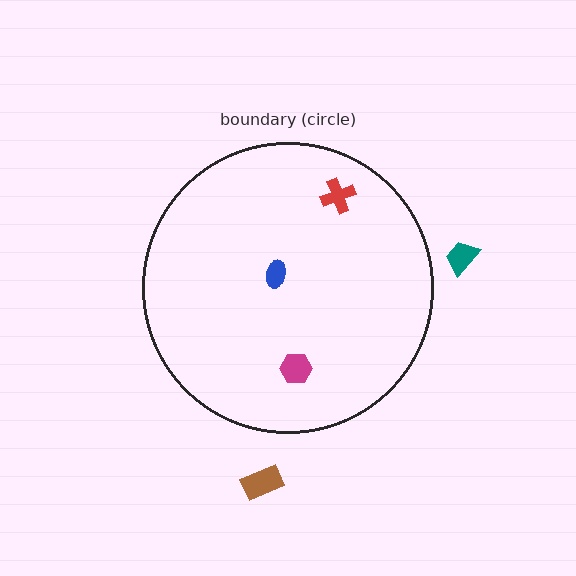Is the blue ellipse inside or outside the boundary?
Inside.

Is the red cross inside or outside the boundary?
Inside.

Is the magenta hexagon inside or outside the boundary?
Inside.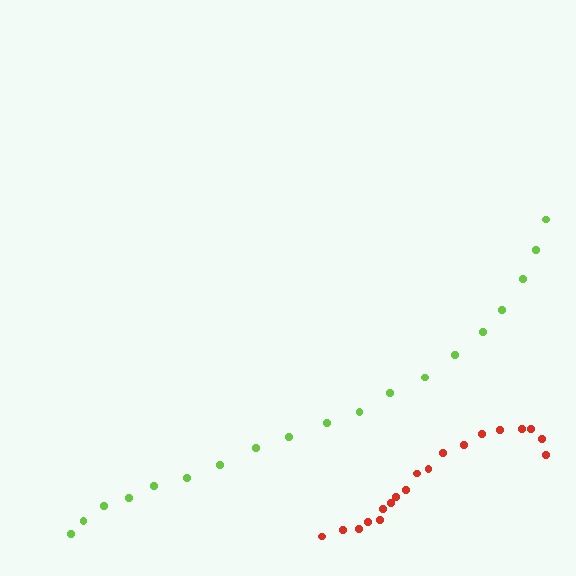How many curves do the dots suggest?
There are 2 distinct paths.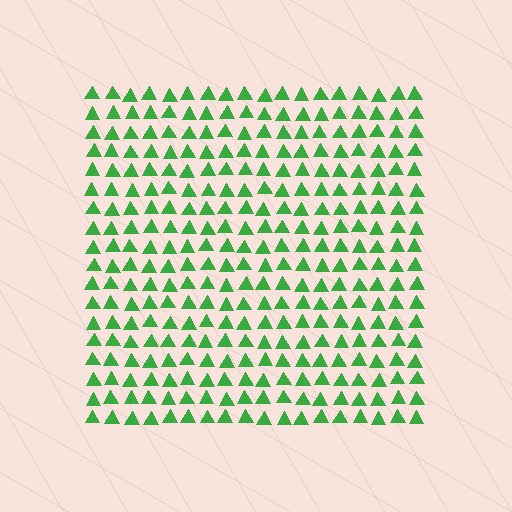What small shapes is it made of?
It is made of small triangles.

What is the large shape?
The large shape is a square.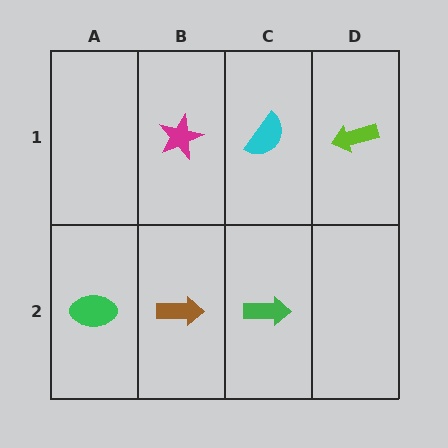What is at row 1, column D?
A lime arrow.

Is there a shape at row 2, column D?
No, that cell is empty.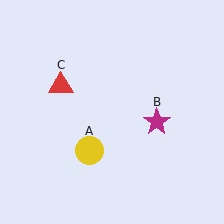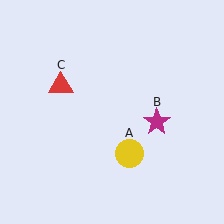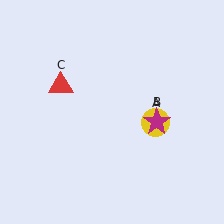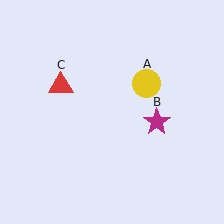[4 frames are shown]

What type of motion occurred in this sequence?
The yellow circle (object A) rotated counterclockwise around the center of the scene.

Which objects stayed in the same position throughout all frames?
Magenta star (object B) and red triangle (object C) remained stationary.